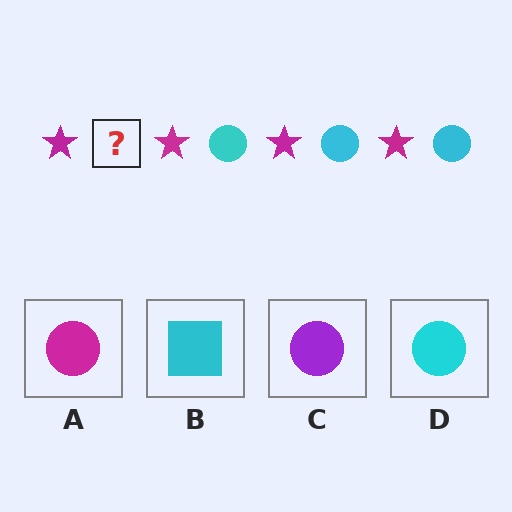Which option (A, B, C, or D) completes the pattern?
D.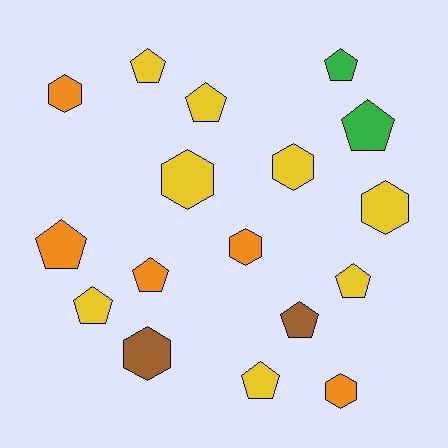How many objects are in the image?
There are 17 objects.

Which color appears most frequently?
Yellow, with 8 objects.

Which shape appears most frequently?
Pentagon, with 10 objects.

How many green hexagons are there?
There are no green hexagons.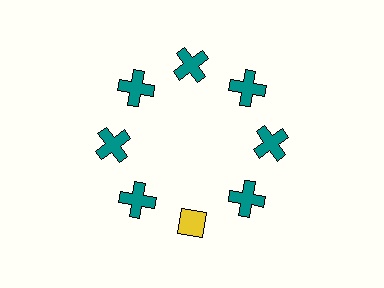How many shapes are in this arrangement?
There are 8 shapes arranged in a ring pattern.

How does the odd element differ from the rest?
It differs in both color (yellow instead of teal) and shape (diamond instead of cross).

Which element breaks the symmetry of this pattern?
The yellow diamond at roughly the 6 o'clock position breaks the symmetry. All other shapes are teal crosses.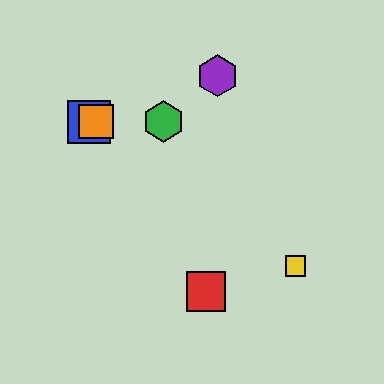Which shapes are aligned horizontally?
The blue square, the green hexagon, the orange square are aligned horizontally.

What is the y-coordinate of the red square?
The red square is at y≈291.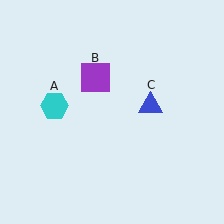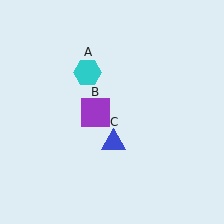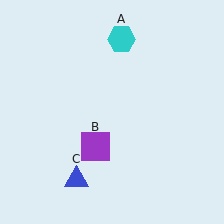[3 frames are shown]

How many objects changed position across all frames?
3 objects changed position: cyan hexagon (object A), purple square (object B), blue triangle (object C).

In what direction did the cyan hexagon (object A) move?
The cyan hexagon (object A) moved up and to the right.